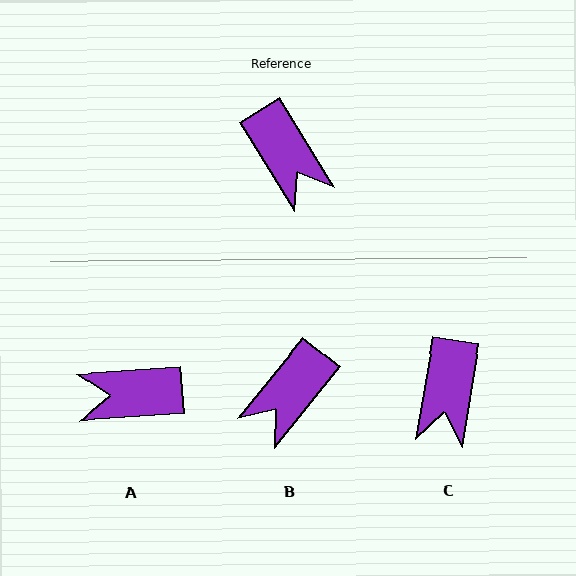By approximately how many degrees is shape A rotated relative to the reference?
Approximately 117 degrees clockwise.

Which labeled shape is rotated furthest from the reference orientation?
A, about 117 degrees away.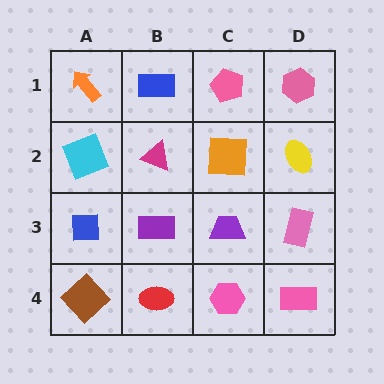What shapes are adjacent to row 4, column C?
A purple trapezoid (row 3, column C), a red ellipse (row 4, column B), a pink rectangle (row 4, column D).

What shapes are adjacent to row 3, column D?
A yellow ellipse (row 2, column D), a pink rectangle (row 4, column D), a purple trapezoid (row 3, column C).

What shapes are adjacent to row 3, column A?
A cyan square (row 2, column A), a brown diamond (row 4, column A), a purple rectangle (row 3, column B).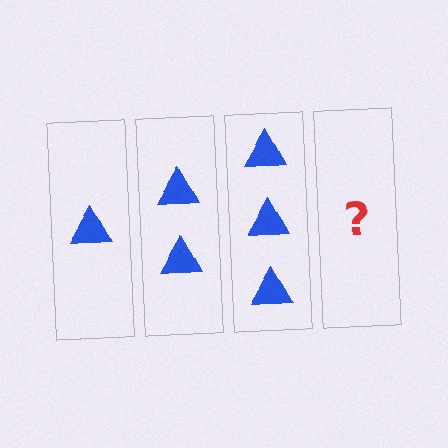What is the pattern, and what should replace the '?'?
The pattern is that each step adds one more triangle. The '?' should be 4 triangles.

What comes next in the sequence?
The next element should be 4 triangles.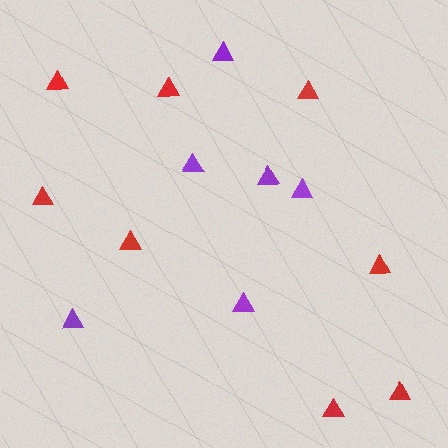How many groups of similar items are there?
There are 2 groups: one group of red triangles (8) and one group of purple triangles (6).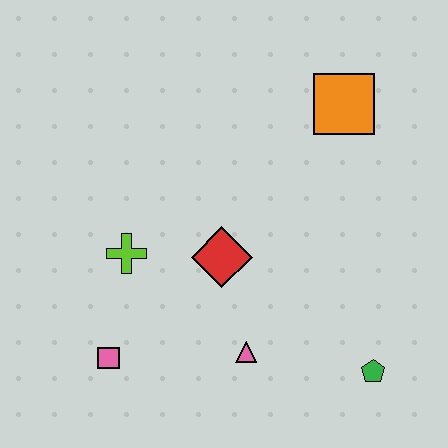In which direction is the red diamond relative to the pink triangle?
The red diamond is above the pink triangle.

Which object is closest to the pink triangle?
The red diamond is closest to the pink triangle.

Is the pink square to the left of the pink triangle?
Yes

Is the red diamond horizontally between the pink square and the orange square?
Yes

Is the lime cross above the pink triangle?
Yes